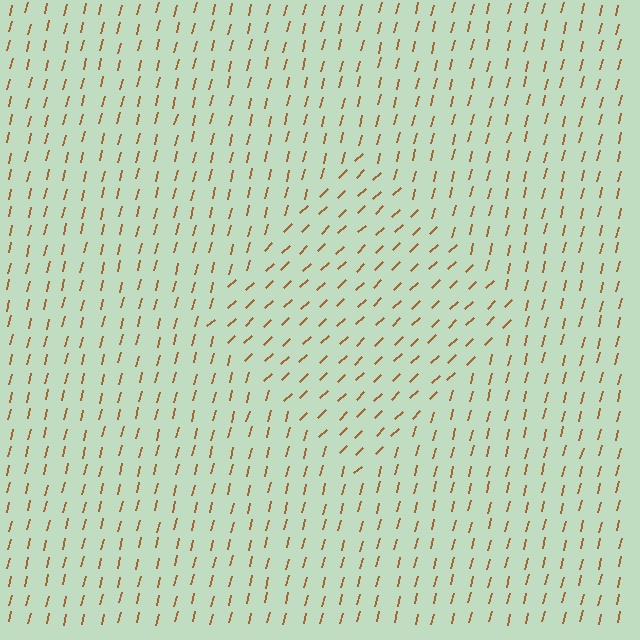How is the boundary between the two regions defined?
The boundary is defined purely by a change in line orientation (approximately 32 degrees difference). All lines are the same color and thickness.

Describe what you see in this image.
The image is filled with small brown line segments. A diamond region in the image has lines oriented differently from the surrounding lines, creating a visible texture boundary.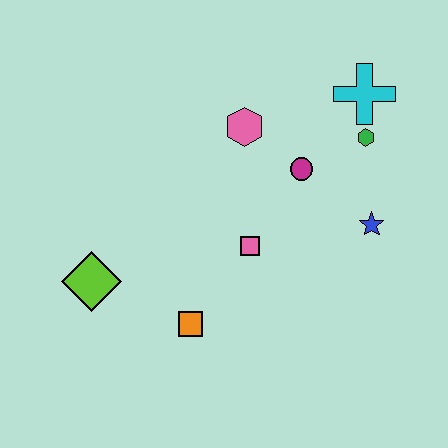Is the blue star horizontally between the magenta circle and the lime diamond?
No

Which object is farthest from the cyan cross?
The lime diamond is farthest from the cyan cross.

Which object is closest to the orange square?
The pink square is closest to the orange square.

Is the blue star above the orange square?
Yes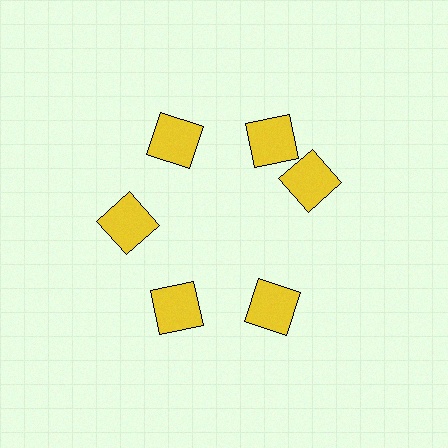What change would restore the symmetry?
The symmetry would be restored by rotating it back into even spacing with its neighbors so that all 6 squares sit at equal angles and equal distance from the center.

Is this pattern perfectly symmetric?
No. The 6 yellow squares are arranged in a ring, but one element near the 3 o'clock position is rotated out of alignment along the ring, breaking the 6-fold rotational symmetry.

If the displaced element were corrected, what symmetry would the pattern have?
It would have 6-fold rotational symmetry — the pattern would map onto itself every 60 degrees.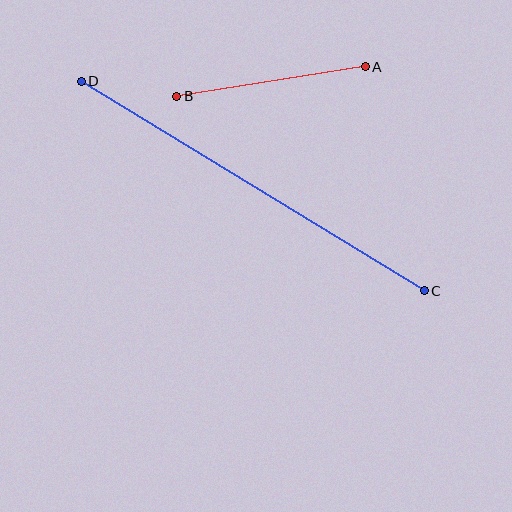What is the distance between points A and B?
The distance is approximately 191 pixels.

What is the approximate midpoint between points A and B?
The midpoint is at approximately (271, 81) pixels.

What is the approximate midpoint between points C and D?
The midpoint is at approximately (253, 186) pixels.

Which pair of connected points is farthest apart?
Points C and D are farthest apart.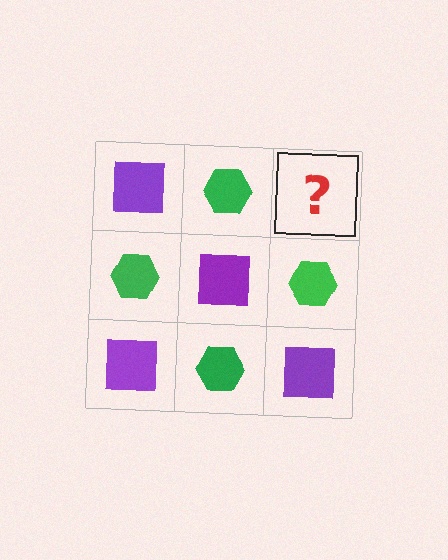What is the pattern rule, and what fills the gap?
The rule is that it alternates purple square and green hexagon in a checkerboard pattern. The gap should be filled with a purple square.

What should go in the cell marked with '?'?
The missing cell should contain a purple square.